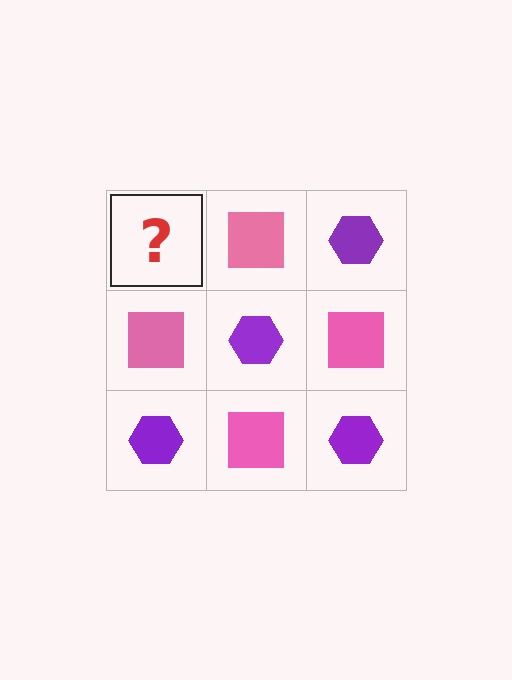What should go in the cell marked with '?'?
The missing cell should contain a purple hexagon.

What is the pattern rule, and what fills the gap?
The rule is that it alternates purple hexagon and pink square in a checkerboard pattern. The gap should be filled with a purple hexagon.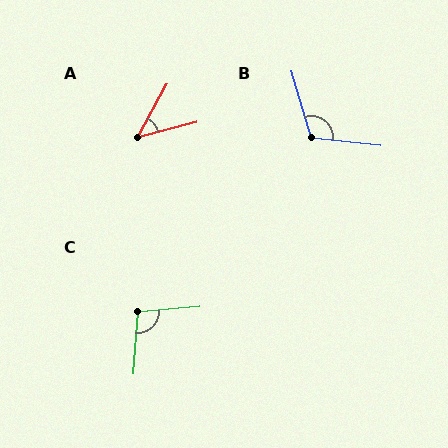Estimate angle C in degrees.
Approximately 99 degrees.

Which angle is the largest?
B, at approximately 113 degrees.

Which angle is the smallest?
A, at approximately 47 degrees.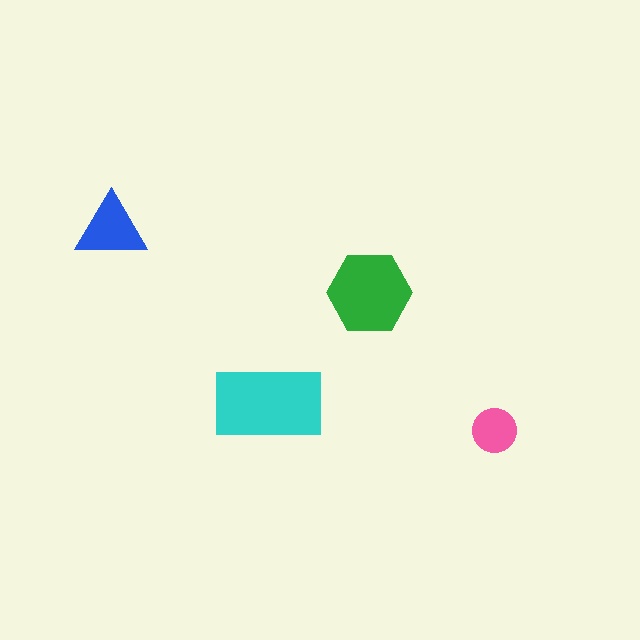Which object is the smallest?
The pink circle.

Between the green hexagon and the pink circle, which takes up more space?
The green hexagon.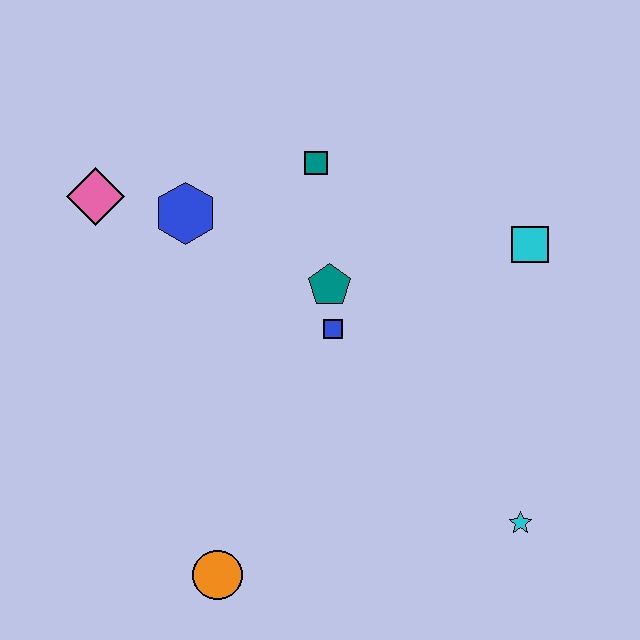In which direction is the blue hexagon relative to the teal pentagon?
The blue hexagon is to the left of the teal pentagon.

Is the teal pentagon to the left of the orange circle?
No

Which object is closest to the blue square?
The teal pentagon is closest to the blue square.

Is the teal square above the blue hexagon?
Yes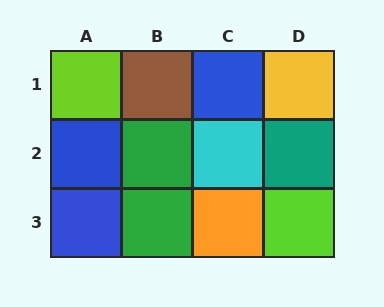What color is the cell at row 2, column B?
Green.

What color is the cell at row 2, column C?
Cyan.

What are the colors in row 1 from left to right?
Lime, brown, blue, yellow.